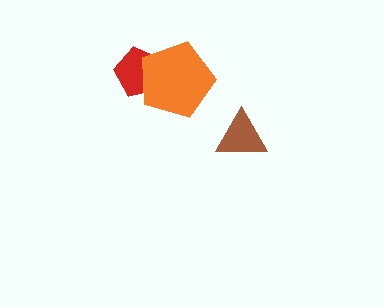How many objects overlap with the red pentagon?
1 object overlaps with the red pentagon.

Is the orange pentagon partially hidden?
No, no other shape covers it.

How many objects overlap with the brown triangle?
0 objects overlap with the brown triangle.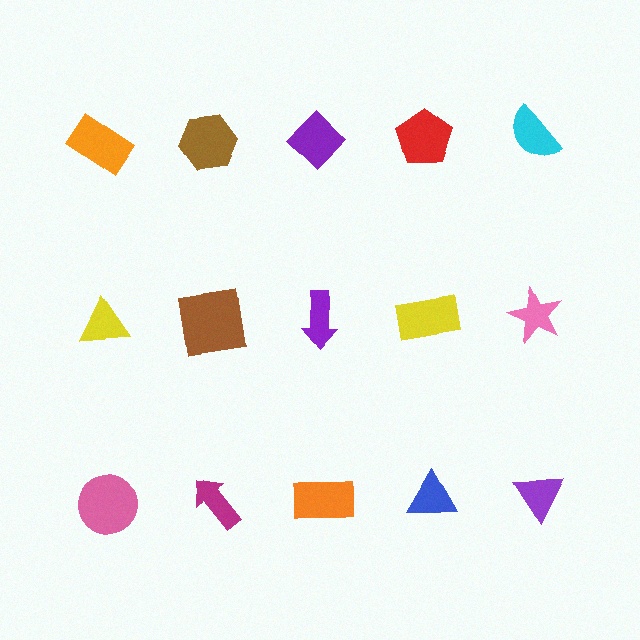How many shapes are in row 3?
5 shapes.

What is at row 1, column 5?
A cyan semicircle.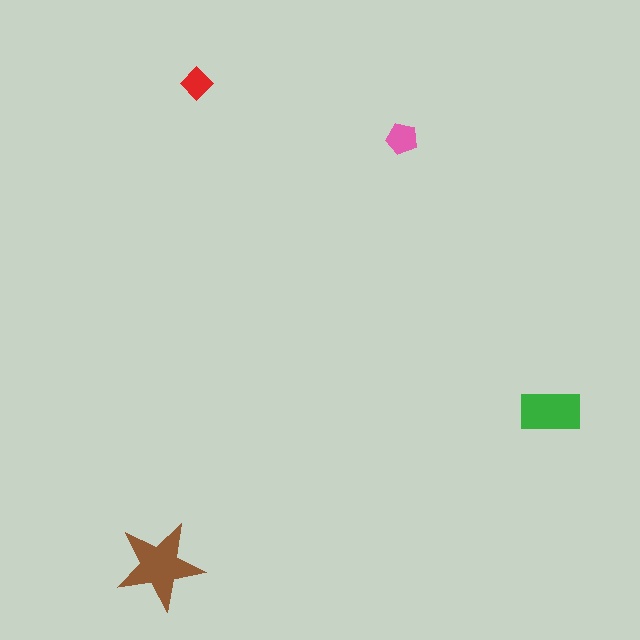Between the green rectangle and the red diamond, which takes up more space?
The green rectangle.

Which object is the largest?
The brown star.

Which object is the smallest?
The red diamond.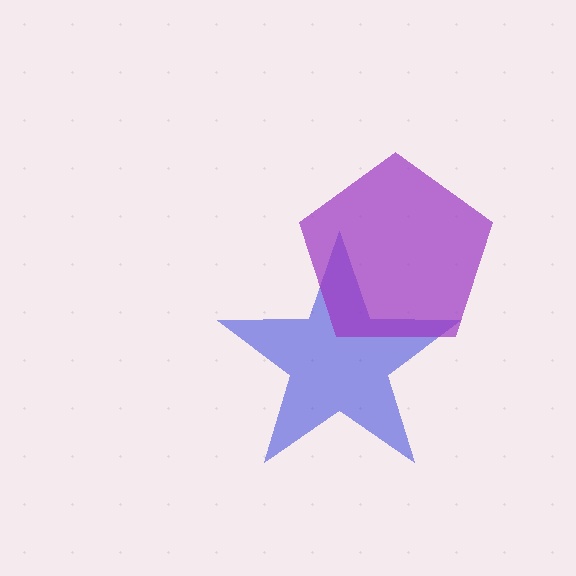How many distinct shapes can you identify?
There are 2 distinct shapes: a blue star, a purple pentagon.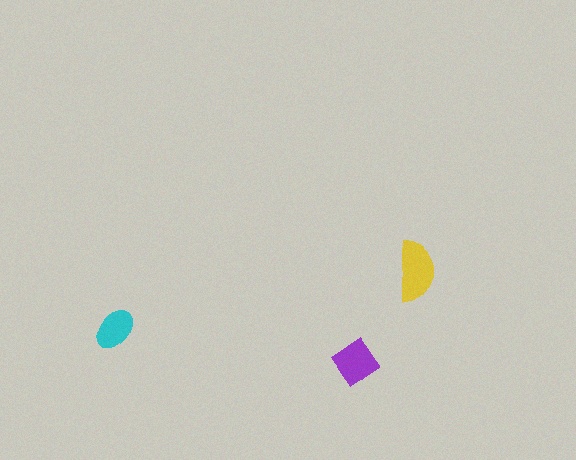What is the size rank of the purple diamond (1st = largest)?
2nd.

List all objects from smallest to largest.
The cyan ellipse, the purple diamond, the yellow semicircle.